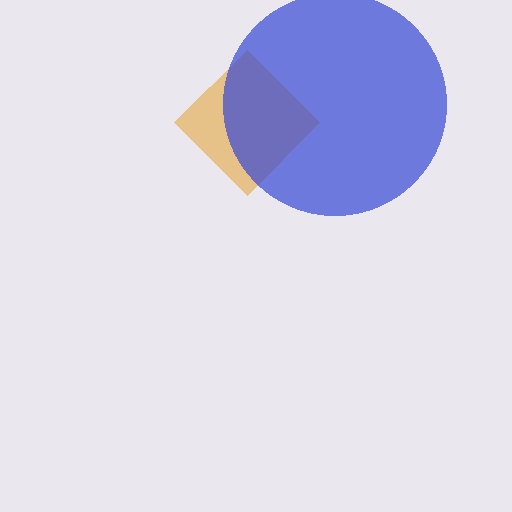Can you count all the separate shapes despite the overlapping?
Yes, there are 2 separate shapes.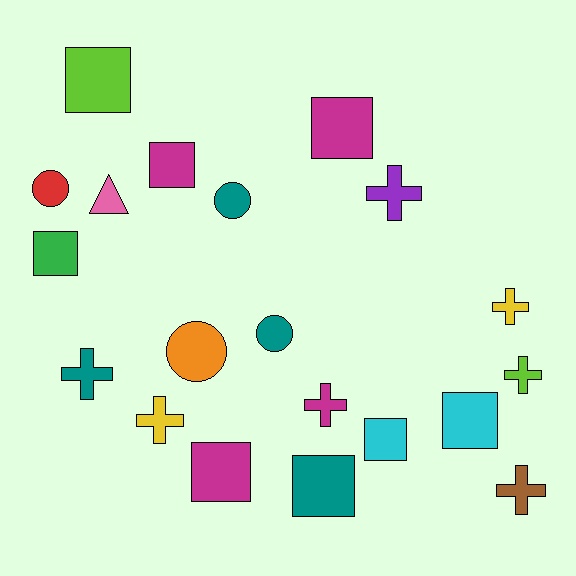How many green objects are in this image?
There is 1 green object.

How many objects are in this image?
There are 20 objects.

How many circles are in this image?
There are 4 circles.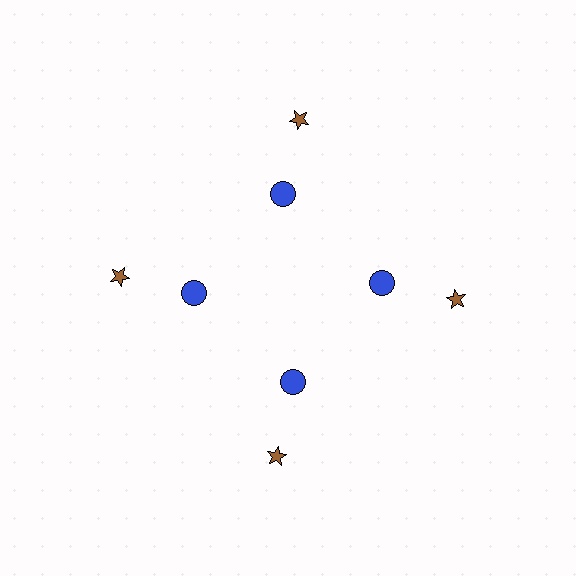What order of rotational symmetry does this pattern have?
This pattern has 4-fold rotational symmetry.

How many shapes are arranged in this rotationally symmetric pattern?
There are 8 shapes, arranged in 4 groups of 2.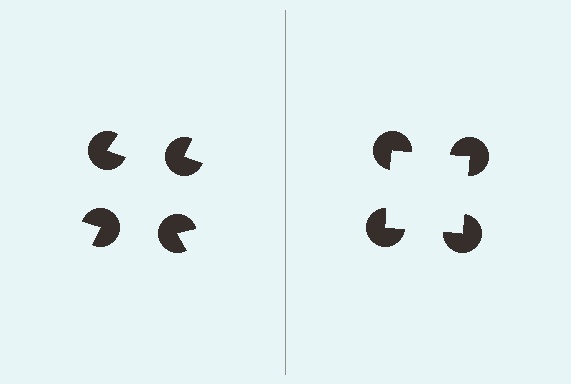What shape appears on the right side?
An illusory square.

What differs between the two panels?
The pac-man discs are positioned identically on both sides; only the wedge orientations differ. On the right they align to a square; on the left they are misaligned.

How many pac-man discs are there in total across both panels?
8 — 4 on each side.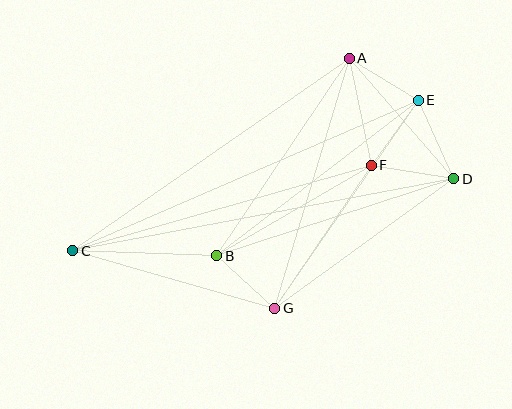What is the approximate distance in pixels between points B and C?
The distance between B and C is approximately 144 pixels.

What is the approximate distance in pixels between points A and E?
The distance between A and E is approximately 81 pixels.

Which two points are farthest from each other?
Points C and D are farthest from each other.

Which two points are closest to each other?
Points B and G are closest to each other.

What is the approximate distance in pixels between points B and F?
The distance between B and F is approximately 179 pixels.